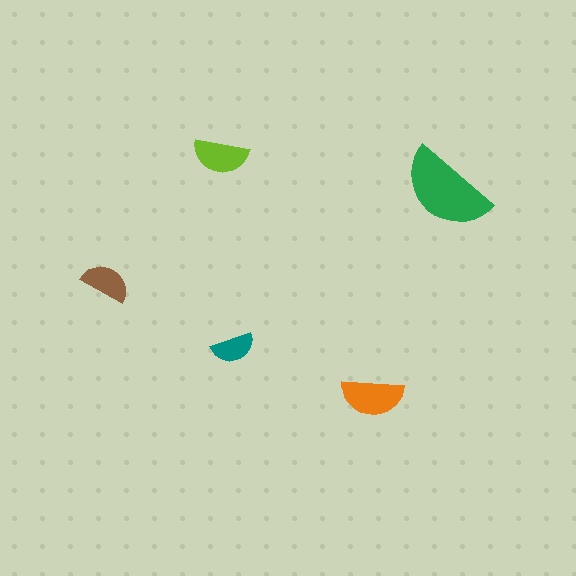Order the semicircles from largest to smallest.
the green one, the orange one, the lime one, the brown one, the teal one.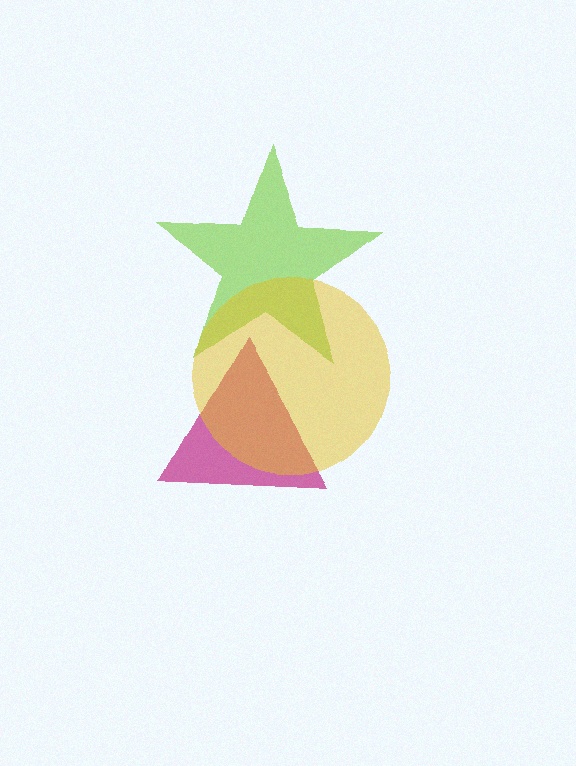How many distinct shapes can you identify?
There are 3 distinct shapes: a lime star, a magenta triangle, a yellow circle.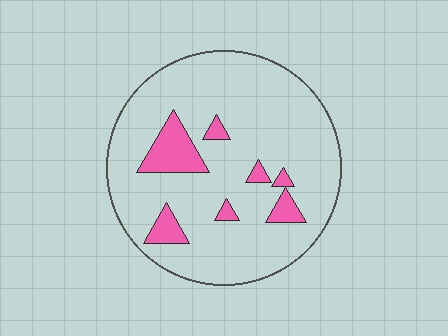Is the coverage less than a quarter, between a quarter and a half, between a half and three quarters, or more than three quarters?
Less than a quarter.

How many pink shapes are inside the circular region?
7.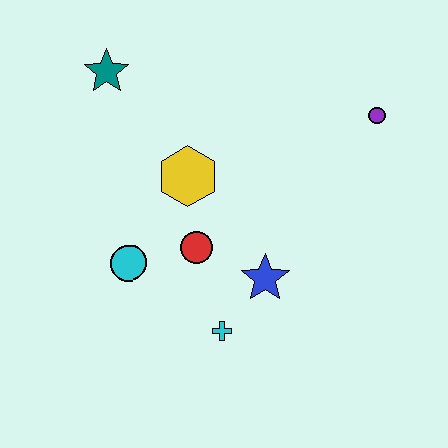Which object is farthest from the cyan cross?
The teal star is farthest from the cyan cross.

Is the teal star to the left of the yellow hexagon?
Yes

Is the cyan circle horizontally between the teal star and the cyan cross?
Yes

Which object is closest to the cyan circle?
The red circle is closest to the cyan circle.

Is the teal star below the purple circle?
No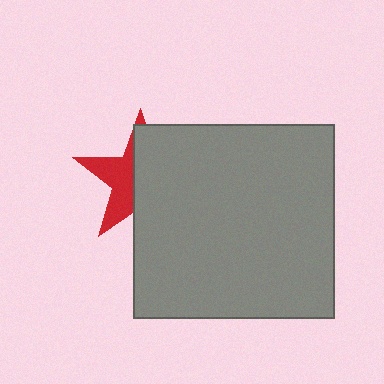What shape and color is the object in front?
The object in front is a gray rectangle.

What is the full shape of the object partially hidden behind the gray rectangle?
The partially hidden object is a red star.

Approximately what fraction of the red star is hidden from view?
Roughly 59% of the red star is hidden behind the gray rectangle.